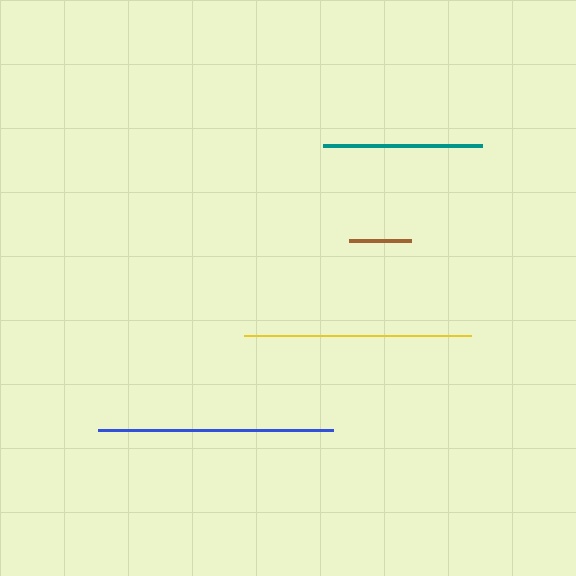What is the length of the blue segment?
The blue segment is approximately 235 pixels long.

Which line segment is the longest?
The blue line is the longest at approximately 235 pixels.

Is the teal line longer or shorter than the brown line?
The teal line is longer than the brown line.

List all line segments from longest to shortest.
From longest to shortest: blue, yellow, teal, brown.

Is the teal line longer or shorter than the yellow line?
The yellow line is longer than the teal line.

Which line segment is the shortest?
The brown line is the shortest at approximately 63 pixels.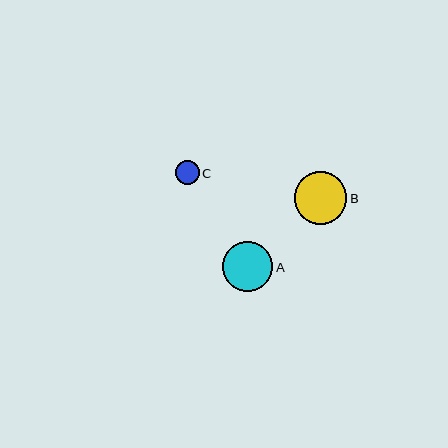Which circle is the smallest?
Circle C is the smallest with a size of approximately 24 pixels.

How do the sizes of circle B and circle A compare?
Circle B and circle A are approximately the same size.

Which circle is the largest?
Circle B is the largest with a size of approximately 52 pixels.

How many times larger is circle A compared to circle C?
Circle A is approximately 2.1 times the size of circle C.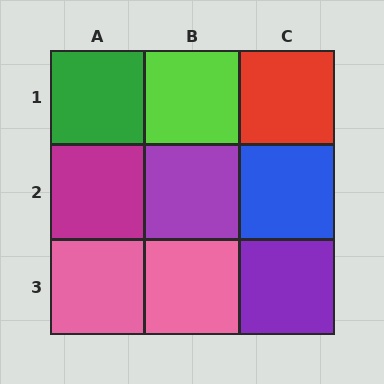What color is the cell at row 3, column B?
Pink.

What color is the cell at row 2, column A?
Magenta.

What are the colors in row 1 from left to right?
Green, lime, red.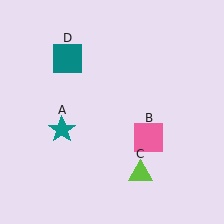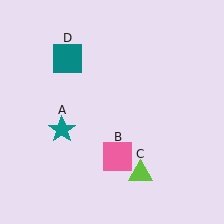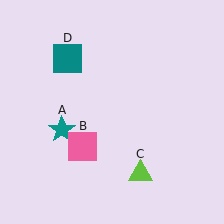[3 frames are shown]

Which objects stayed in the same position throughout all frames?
Teal star (object A) and lime triangle (object C) and teal square (object D) remained stationary.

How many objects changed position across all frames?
1 object changed position: pink square (object B).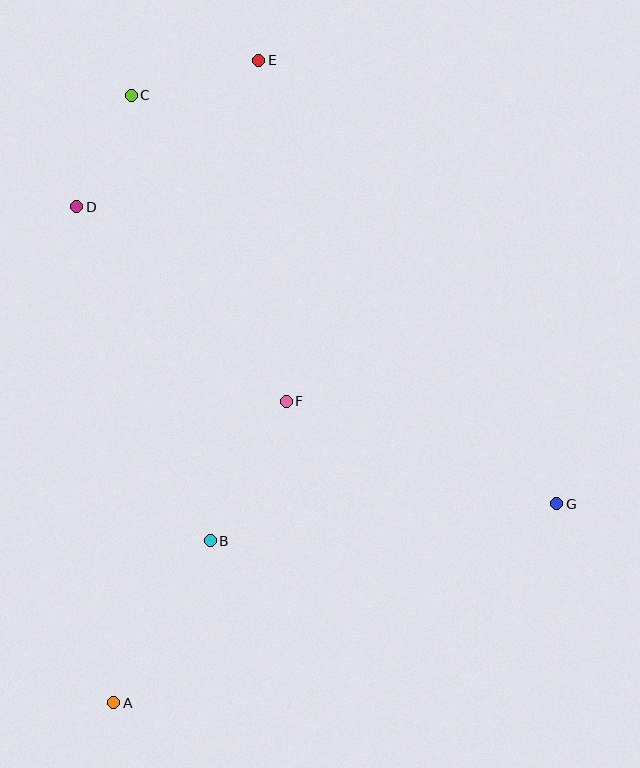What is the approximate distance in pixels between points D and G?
The distance between D and G is approximately 565 pixels.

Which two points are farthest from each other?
Points A and E are farthest from each other.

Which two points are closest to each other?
Points C and D are closest to each other.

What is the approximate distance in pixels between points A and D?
The distance between A and D is approximately 497 pixels.